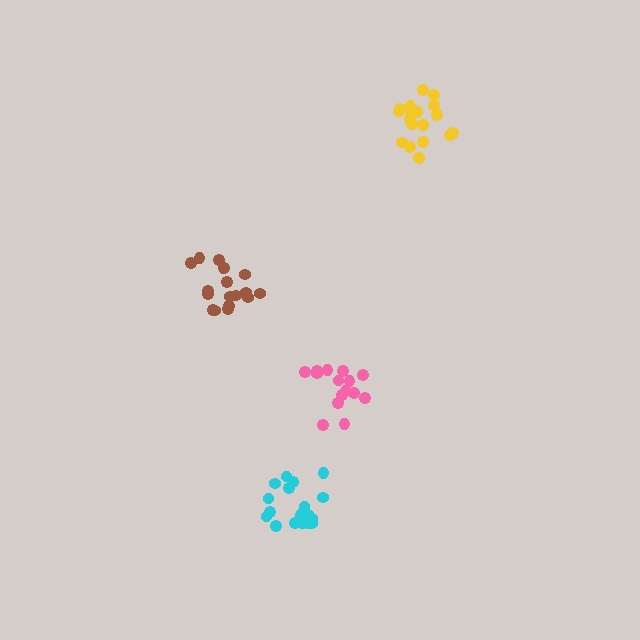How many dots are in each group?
Group 1: 15 dots, Group 2: 18 dots, Group 3: 19 dots, Group 4: 19 dots (71 total).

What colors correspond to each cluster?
The clusters are colored: pink, brown, cyan, yellow.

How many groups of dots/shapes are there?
There are 4 groups.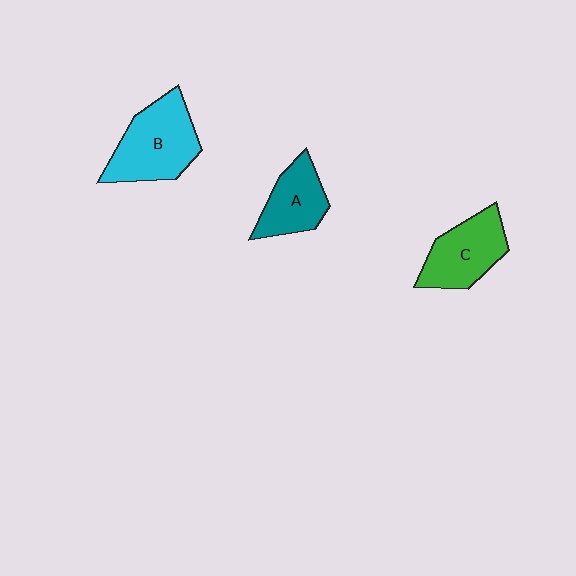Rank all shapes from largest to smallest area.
From largest to smallest: B (cyan), C (green), A (teal).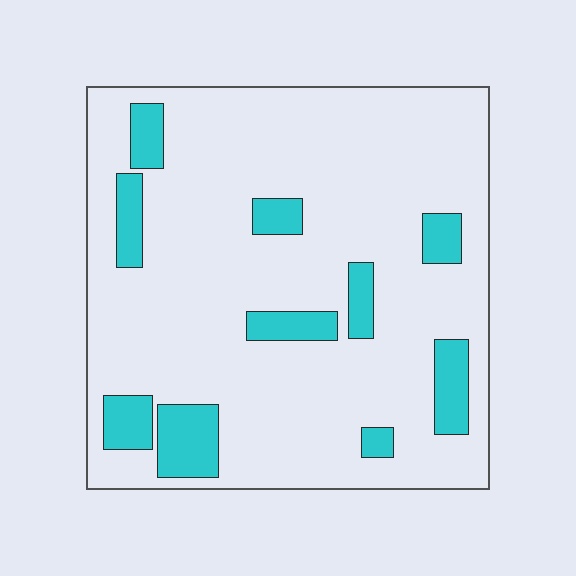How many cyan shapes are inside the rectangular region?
10.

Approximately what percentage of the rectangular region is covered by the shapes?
Approximately 15%.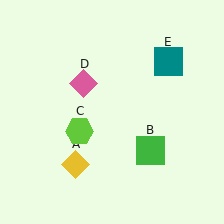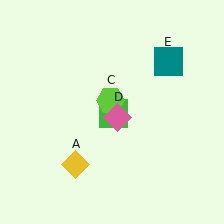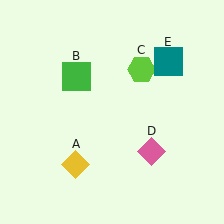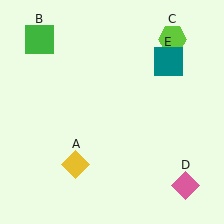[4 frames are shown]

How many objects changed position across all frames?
3 objects changed position: green square (object B), lime hexagon (object C), pink diamond (object D).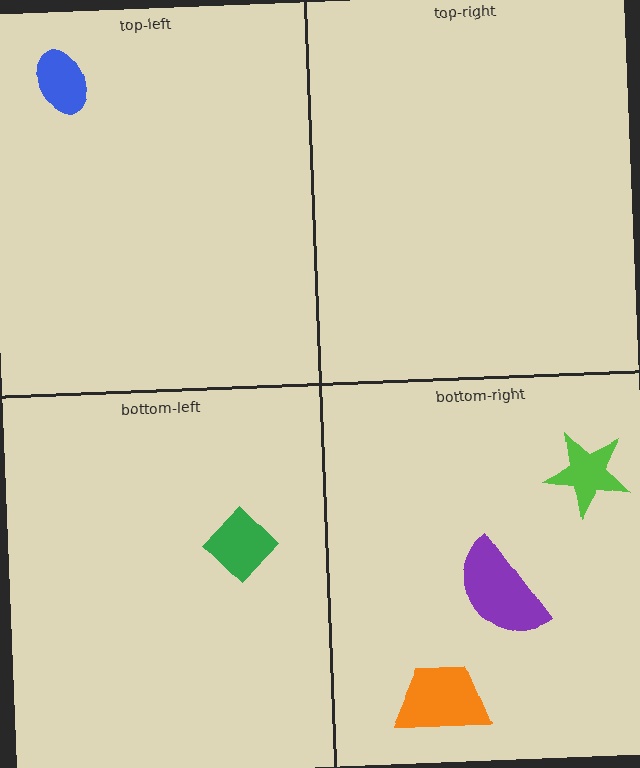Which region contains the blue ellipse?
The top-left region.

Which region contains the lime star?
The bottom-right region.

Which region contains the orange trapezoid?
The bottom-right region.